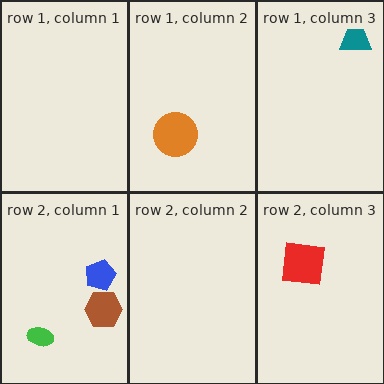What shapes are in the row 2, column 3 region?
The red square.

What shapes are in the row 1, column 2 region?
The orange circle.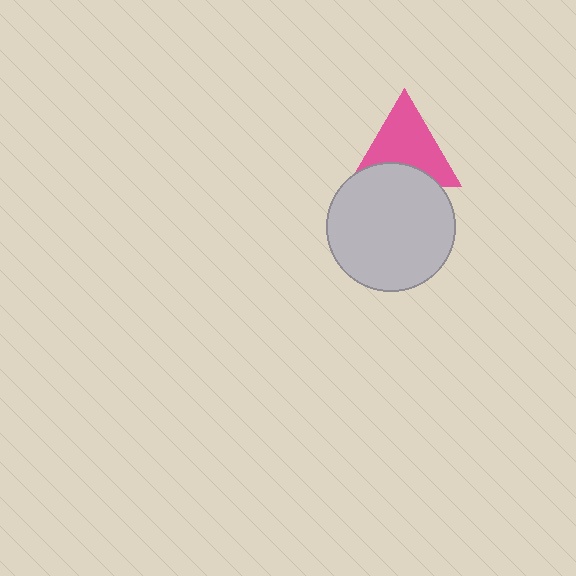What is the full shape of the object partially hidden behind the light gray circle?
The partially hidden object is a pink triangle.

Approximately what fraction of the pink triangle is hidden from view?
Roughly 31% of the pink triangle is hidden behind the light gray circle.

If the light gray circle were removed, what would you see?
You would see the complete pink triangle.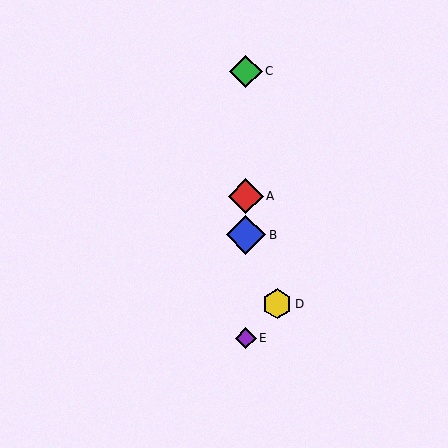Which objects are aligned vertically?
Objects A, B, C, E are aligned vertically.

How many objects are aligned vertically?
4 objects (A, B, C, E) are aligned vertically.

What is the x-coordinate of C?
Object C is at x≈246.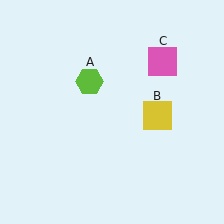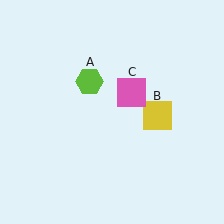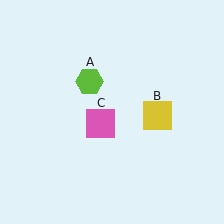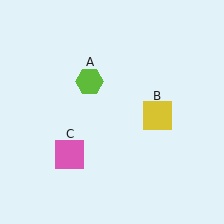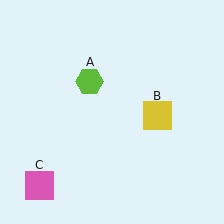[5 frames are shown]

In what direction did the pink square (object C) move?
The pink square (object C) moved down and to the left.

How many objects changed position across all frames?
1 object changed position: pink square (object C).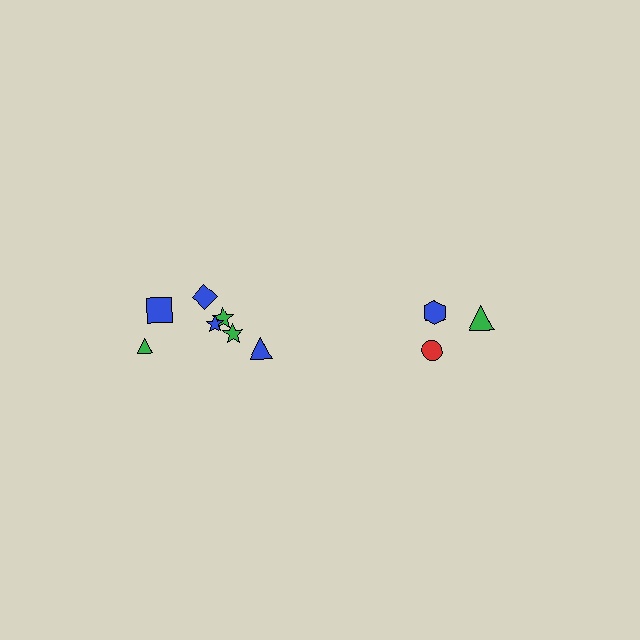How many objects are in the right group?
There are 4 objects.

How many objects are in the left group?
There are 7 objects.